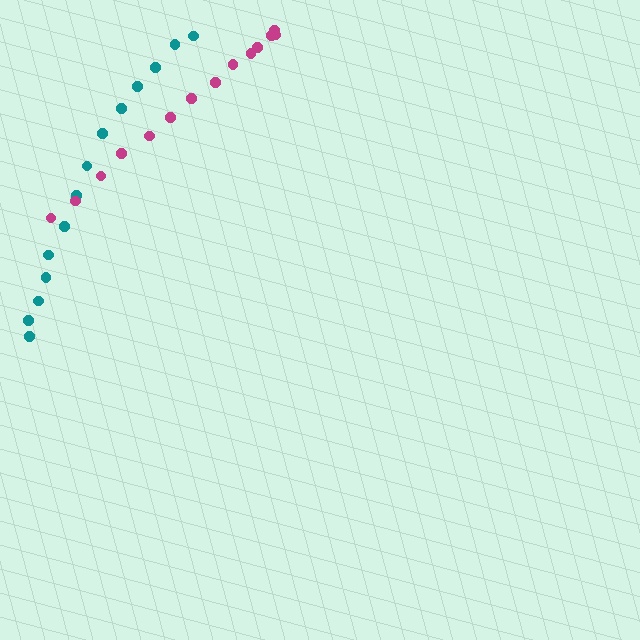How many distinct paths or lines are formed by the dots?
There are 2 distinct paths.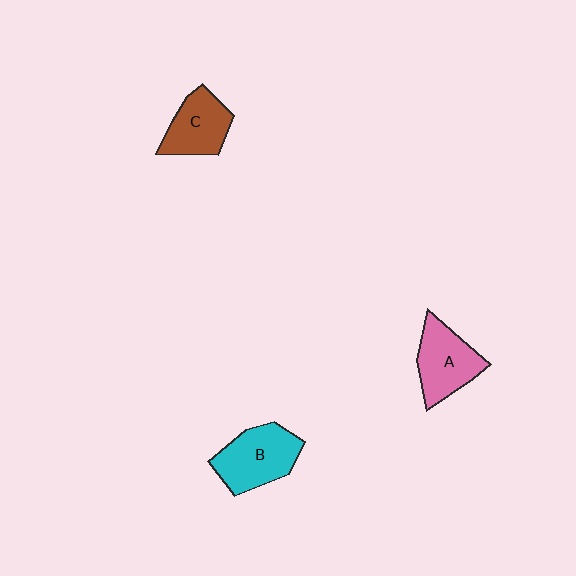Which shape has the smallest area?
Shape C (brown).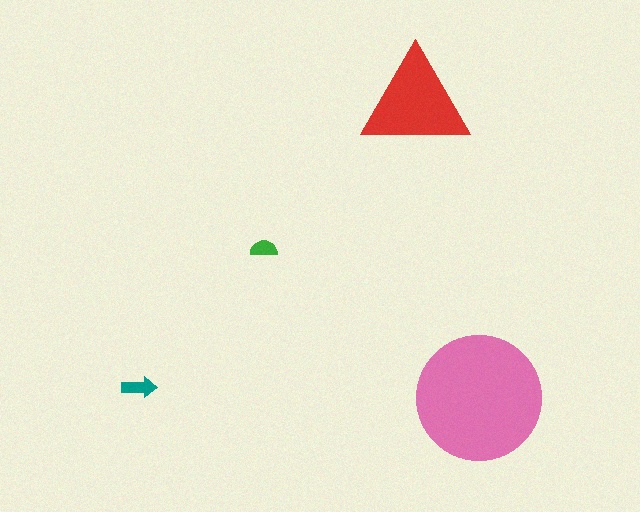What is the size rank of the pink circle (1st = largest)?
1st.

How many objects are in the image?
There are 4 objects in the image.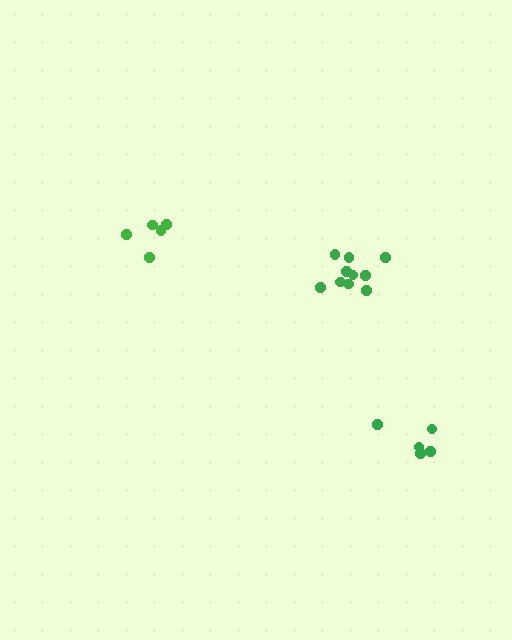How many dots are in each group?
Group 1: 10 dots, Group 2: 5 dots, Group 3: 5 dots (20 total).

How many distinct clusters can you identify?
There are 3 distinct clusters.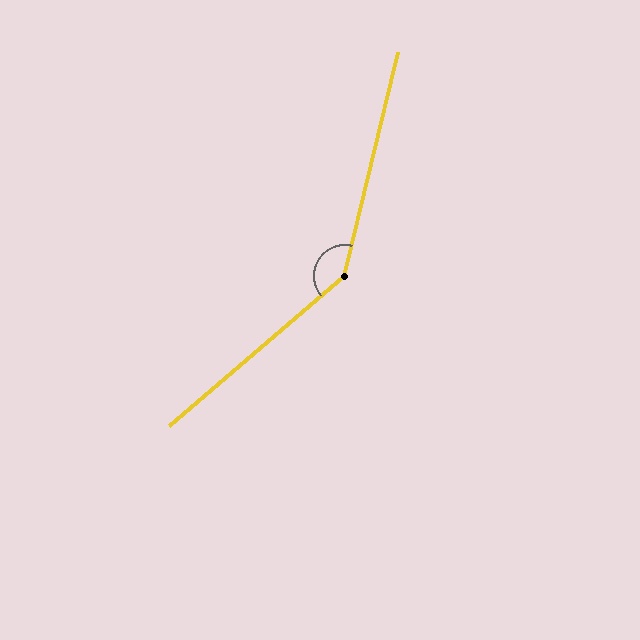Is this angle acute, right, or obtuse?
It is obtuse.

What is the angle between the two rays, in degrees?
Approximately 144 degrees.